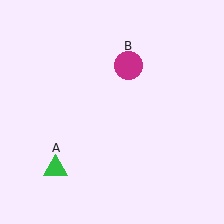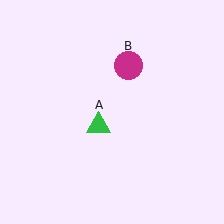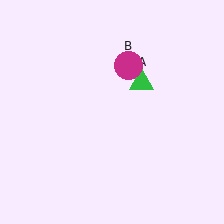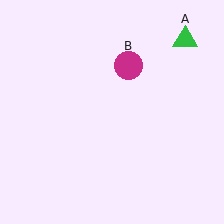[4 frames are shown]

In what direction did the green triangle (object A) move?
The green triangle (object A) moved up and to the right.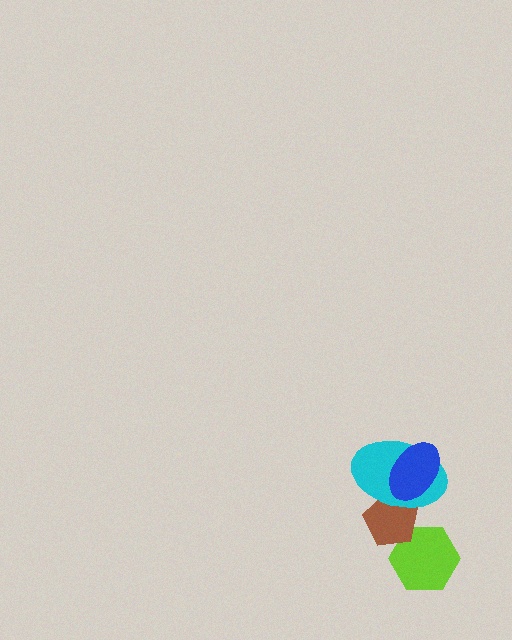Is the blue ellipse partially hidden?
No, no other shape covers it.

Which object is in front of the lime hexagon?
The brown pentagon is in front of the lime hexagon.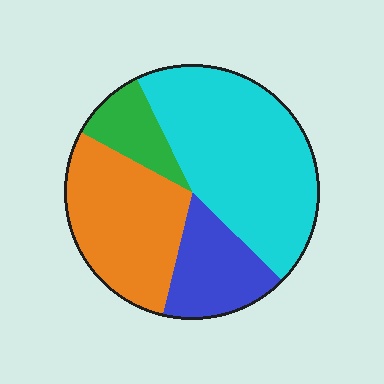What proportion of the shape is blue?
Blue takes up about one sixth (1/6) of the shape.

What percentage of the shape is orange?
Orange takes up between a quarter and a half of the shape.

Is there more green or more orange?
Orange.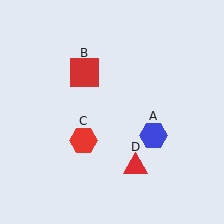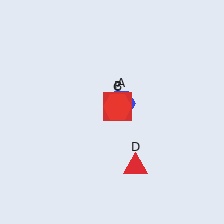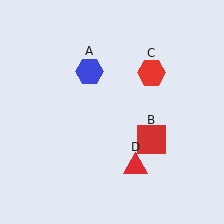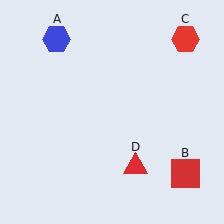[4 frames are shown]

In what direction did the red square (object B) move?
The red square (object B) moved down and to the right.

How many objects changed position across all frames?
3 objects changed position: blue hexagon (object A), red square (object B), red hexagon (object C).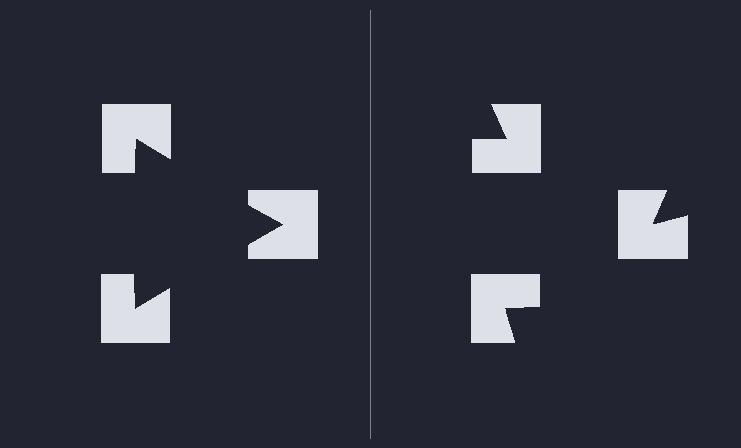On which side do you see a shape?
An illusory triangle appears on the left side. On the right side the wedge cuts are rotated, so no coherent shape forms.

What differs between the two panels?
The notched squares are positioned identically on both sides; only the wedge orientations differ. On the left they align to a triangle; on the right they are misaligned.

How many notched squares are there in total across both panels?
6 — 3 on each side.